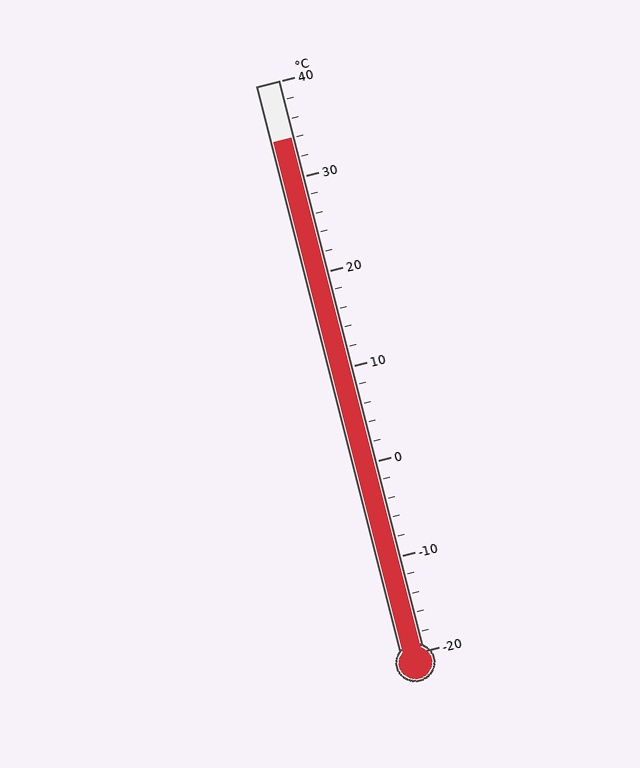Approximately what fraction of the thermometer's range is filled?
The thermometer is filled to approximately 90% of its range.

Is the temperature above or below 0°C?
The temperature is above 0°C.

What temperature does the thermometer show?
The thermometer shows approximately 34°C.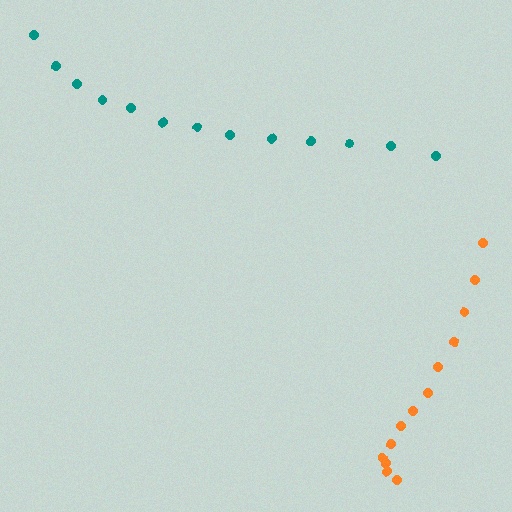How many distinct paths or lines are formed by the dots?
There are 2 distinct paths.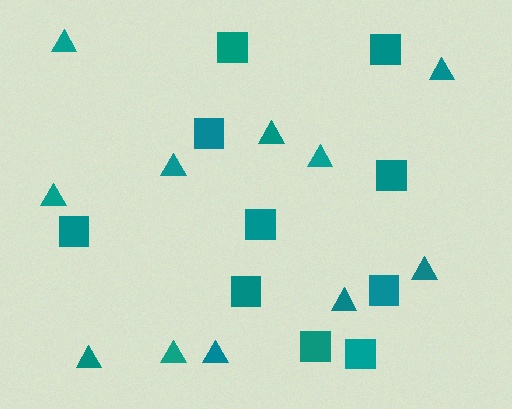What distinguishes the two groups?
There are 2 groups: one group of triangles (11) and one group of squares (10).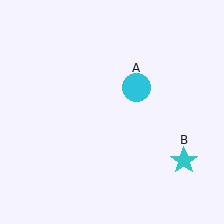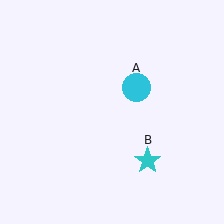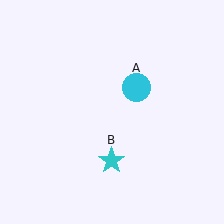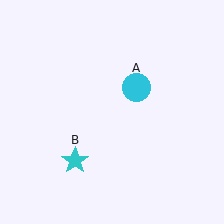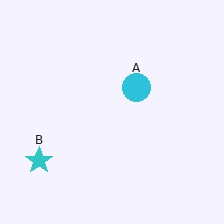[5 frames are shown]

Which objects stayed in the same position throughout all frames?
Cyan circle (object A) remained stationary.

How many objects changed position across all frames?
1 object changed position: cyan star (object B).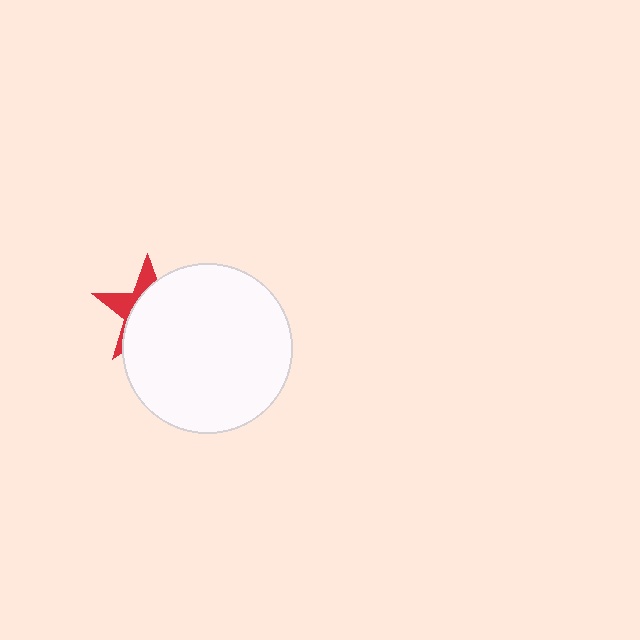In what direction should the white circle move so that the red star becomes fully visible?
The white circle should move toward the lower-right. That is the shortest direction to clear the overlap and leave the red star fully visible.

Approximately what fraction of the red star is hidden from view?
Roughly 69% of the red star is hidden behind the white circle.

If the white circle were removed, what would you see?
You would see the complete red star.